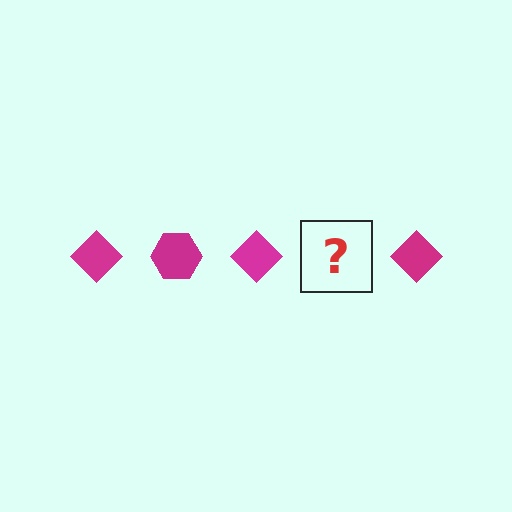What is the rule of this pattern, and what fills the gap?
The rule is that the pattern cycles through diamond, hexagon shapes in magenta. The gap should be filled with a magenta hexagon.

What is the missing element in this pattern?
The missing element is a magenta hexagon.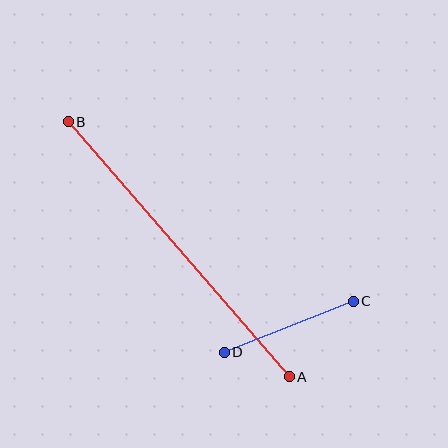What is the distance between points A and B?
The distance is approximately 338 pixels.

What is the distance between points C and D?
The distance is approximately 139 pixels.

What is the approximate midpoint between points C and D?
The midpoint is at approximately (289, 327) pixels.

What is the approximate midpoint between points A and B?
The midpoint is at approximately (179, 249) pixels.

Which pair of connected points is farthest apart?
Points A and B are farthest apart.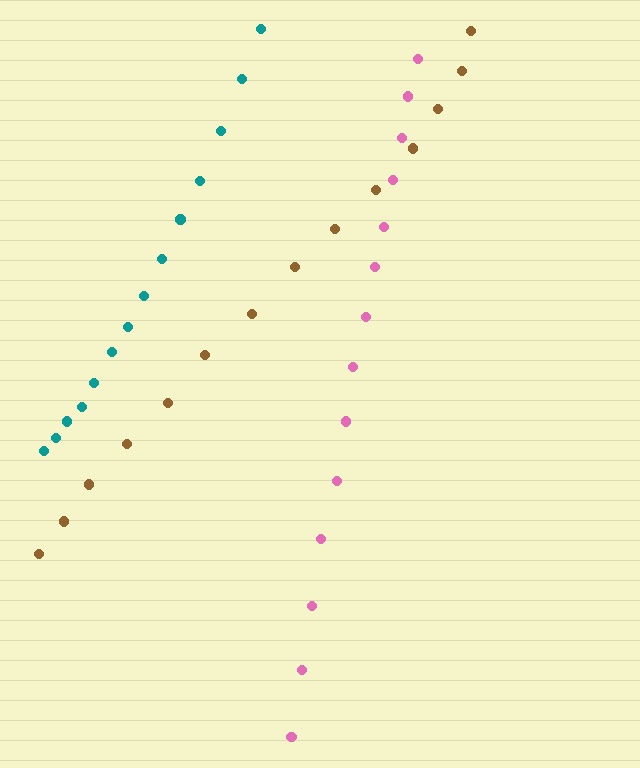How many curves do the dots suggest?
There are 3 distinct paths.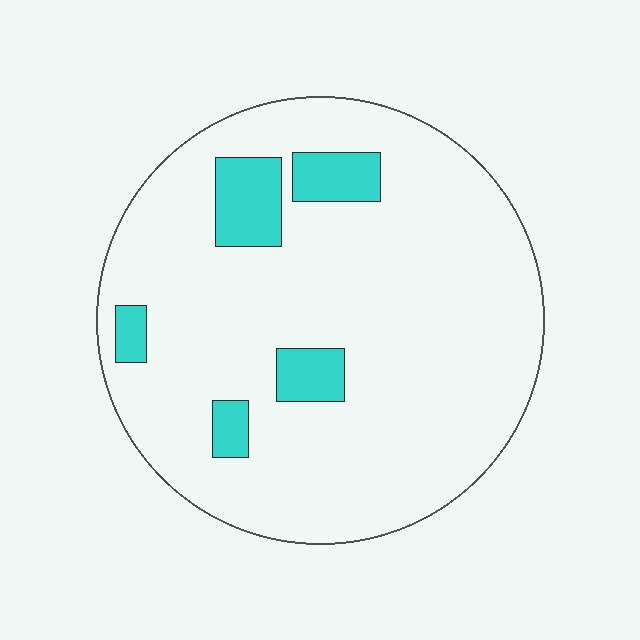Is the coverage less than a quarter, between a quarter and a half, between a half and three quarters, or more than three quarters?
Less than a quarter.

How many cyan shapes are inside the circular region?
5.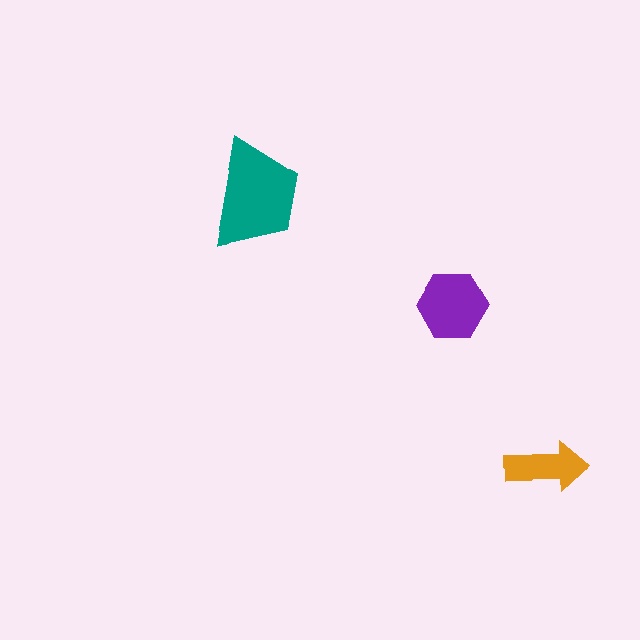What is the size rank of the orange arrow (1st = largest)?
3rd.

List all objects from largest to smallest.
The teal trapezoid, the purple hexagon, the orange arrow.